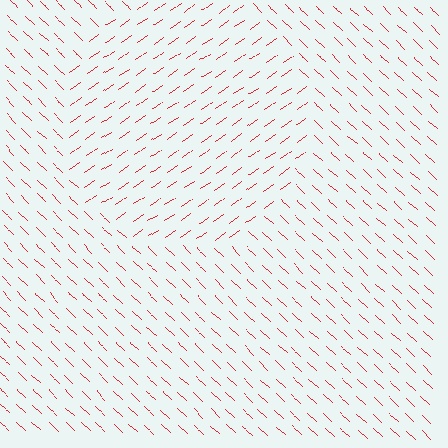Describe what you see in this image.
The image is filled with small red line segments. A circle region in the image has lines oriented differently from the surrounding lines, creating a visible texture boundary.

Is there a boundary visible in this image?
Yes, there is a texture boundary formed by a change in line orientation.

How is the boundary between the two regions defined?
The boundary is defined purely by a change in line orientation (approximately 78 degrees difference). All lines are the same color and thickness.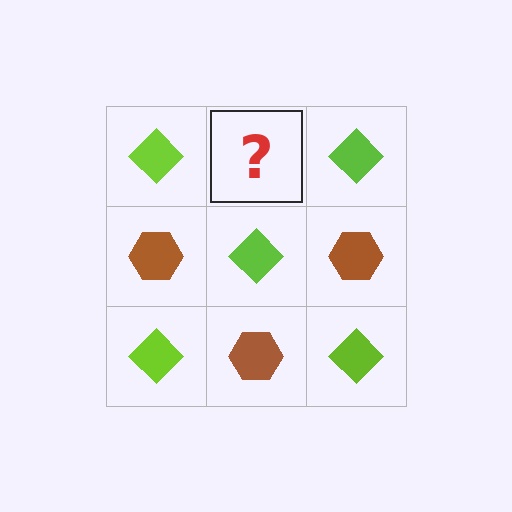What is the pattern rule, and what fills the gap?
The rule is that it alternates lime diamond and brown hexagon in a checkerboard pattern. The gap should be filled with a brown hexagon.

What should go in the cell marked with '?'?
The missing cell should contain a brown hexagon.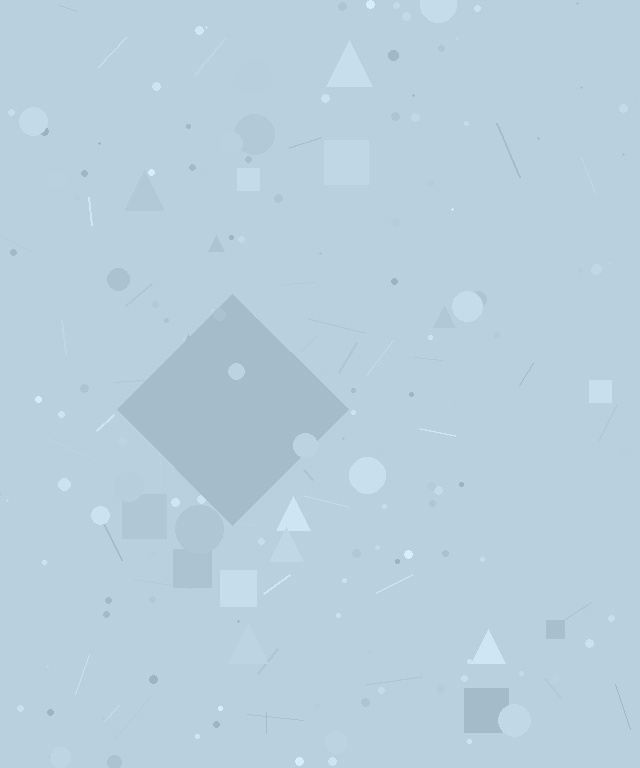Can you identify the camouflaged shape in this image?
The camouflaged shape is a diamond.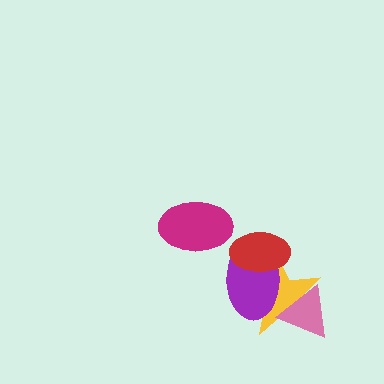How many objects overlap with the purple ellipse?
3 objects overlap with the purple ellipse.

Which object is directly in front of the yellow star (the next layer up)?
The purple ellipse is directly in front of the yellow star.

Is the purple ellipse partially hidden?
Yes, it is partially covered by another shape.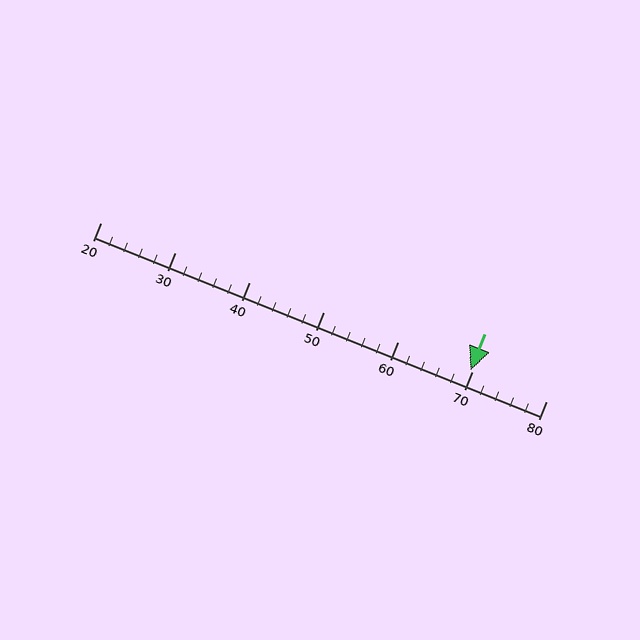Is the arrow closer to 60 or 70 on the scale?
The arrow is closer to 70.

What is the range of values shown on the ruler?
The ruler shows values from 20 to 80.